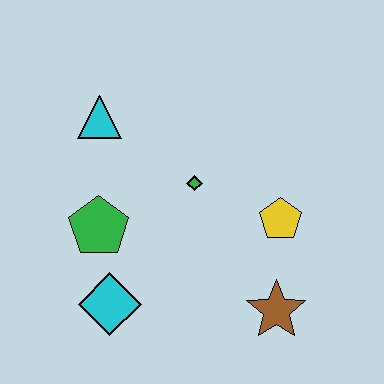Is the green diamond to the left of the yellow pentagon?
Yes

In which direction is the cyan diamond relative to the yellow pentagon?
The cyan diamond is to the left of the yellow pentagon.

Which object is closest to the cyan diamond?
The green pentagon is closest to the cyan diamond.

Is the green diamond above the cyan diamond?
Yes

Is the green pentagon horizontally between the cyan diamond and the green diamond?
No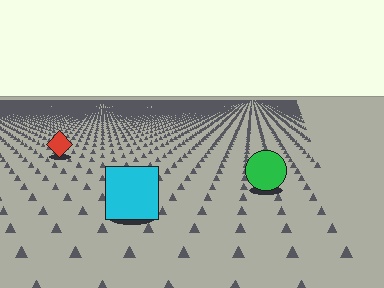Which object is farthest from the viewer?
The red diamond is farthest from the viewer. It appears smaller and the ground texture around it is denser.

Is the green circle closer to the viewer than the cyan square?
No. The cyan square is closer — you can tell from the texture gradient: the ground texture is coarser near it.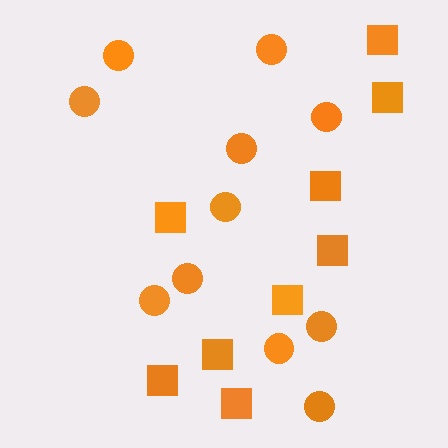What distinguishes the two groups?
There are 2 groups: one group of circles (11) and one group of squares (9).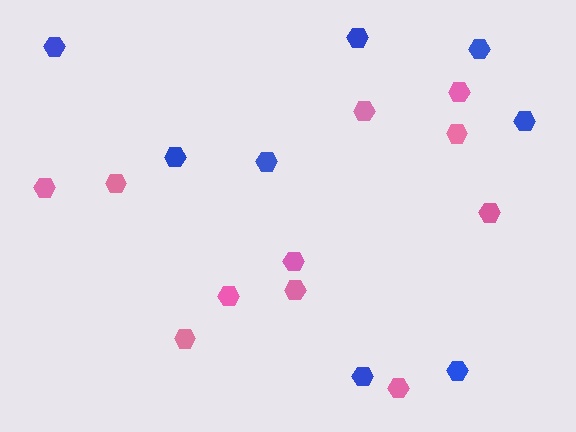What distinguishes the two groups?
There are 2 groups: one group of pink hexagons (11) and one group of blue hexagons (8).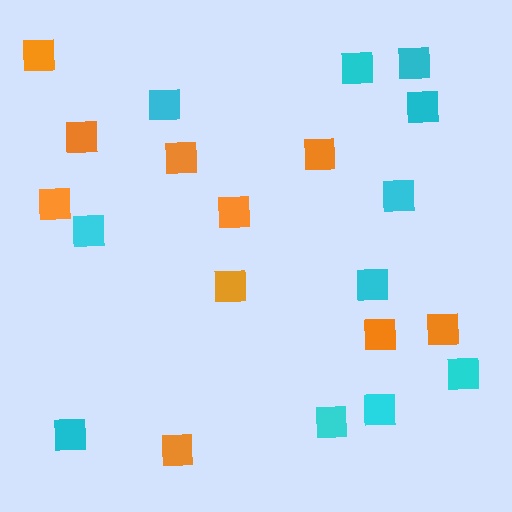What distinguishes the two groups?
There are 2 groups: one group of cyan squares (11) and one group of orange squares (10).